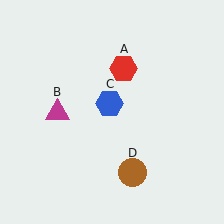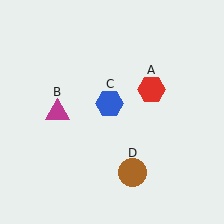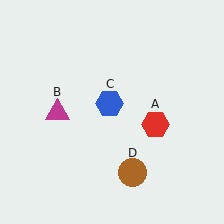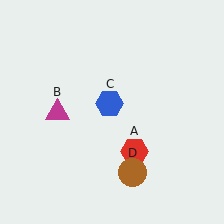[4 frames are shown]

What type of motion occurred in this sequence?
The red hexagon (object A) rotated clockwise around the center of the scene.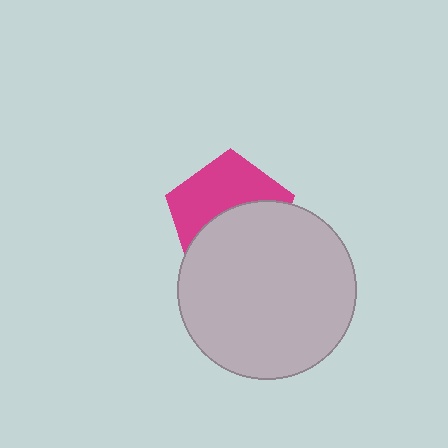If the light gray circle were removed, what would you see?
You would see the complete magenta pentagon.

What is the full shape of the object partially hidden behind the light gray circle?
The partially hidden object is a magenta pentagon.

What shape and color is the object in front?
The object in front is a light gray circle.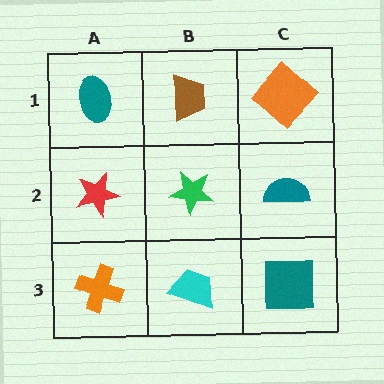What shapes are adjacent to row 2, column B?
A brown trapezoid (row 1, column B), a cyan trapezoid (row 3, column B), a red star (row 2, column A), a teal semicircle (row 2, column C).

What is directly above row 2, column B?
A brown trapezoid.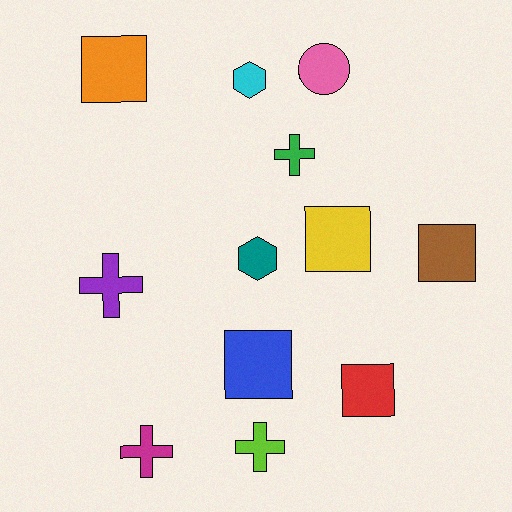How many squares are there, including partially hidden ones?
There are 5 squares.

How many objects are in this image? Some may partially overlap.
There are 12 objects.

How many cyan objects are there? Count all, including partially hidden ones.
There is 1 cyan object.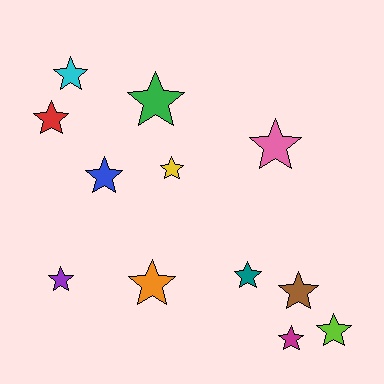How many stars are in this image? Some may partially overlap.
There are 12 stars.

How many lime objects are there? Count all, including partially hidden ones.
There is 1 lime object.